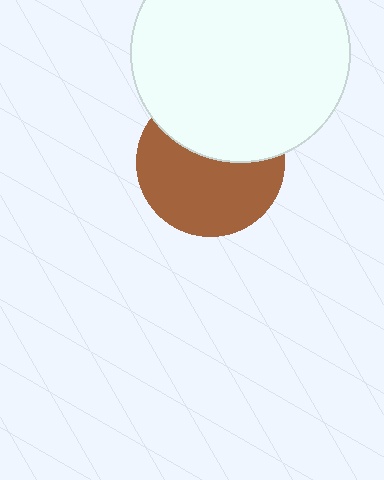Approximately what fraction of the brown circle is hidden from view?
Roughly 40% of the brown circle is hidden behind the white circle.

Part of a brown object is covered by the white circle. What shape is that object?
It is a circle.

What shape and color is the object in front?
The object in front is a white circle.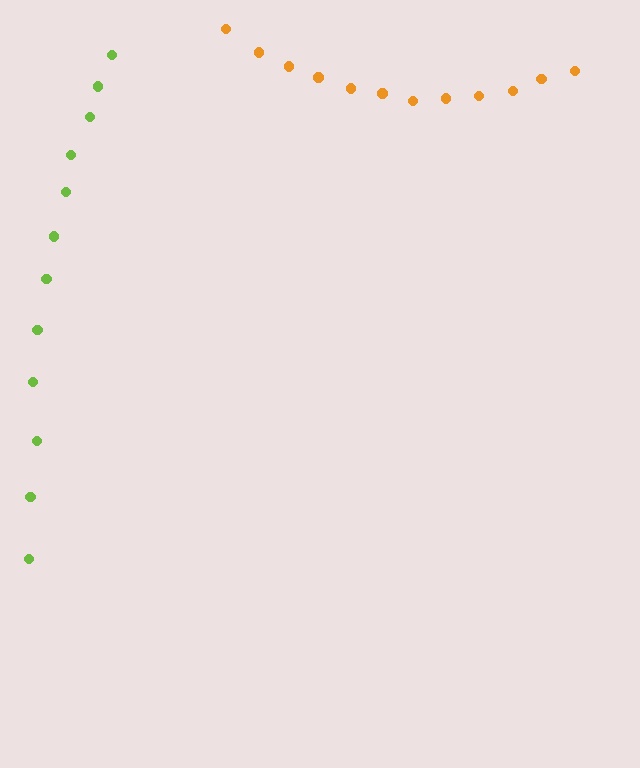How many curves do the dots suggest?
There are 2 distinct paths.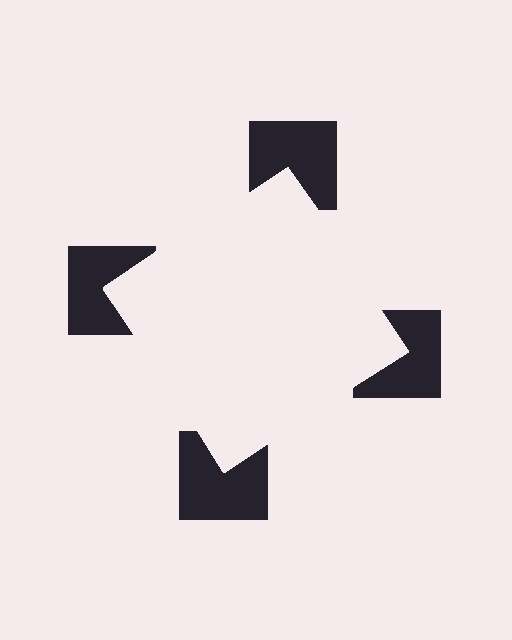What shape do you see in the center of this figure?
An illusory square — its edges are inferred from the aligned wedge cuts in the notched squares, not physically drawn.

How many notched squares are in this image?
There are 4 — one at each vertex of the illusory square.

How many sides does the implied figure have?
4 sides.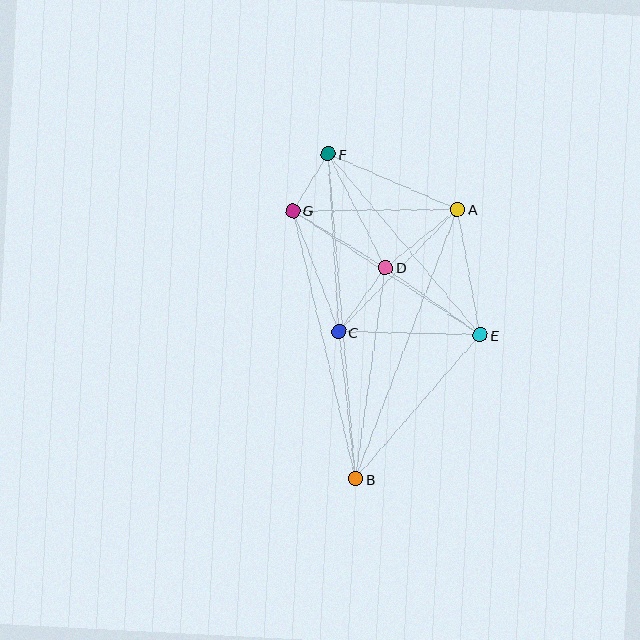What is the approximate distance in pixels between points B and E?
The distance between B and E is approximately 190 pixels.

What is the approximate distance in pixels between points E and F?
The distance between E and F is approximately 236 pixels.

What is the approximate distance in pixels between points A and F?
The distance between A and F is approximately 141 pixels.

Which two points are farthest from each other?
Points B and F are farthest from each other.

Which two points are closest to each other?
Points F and G are closest to each other.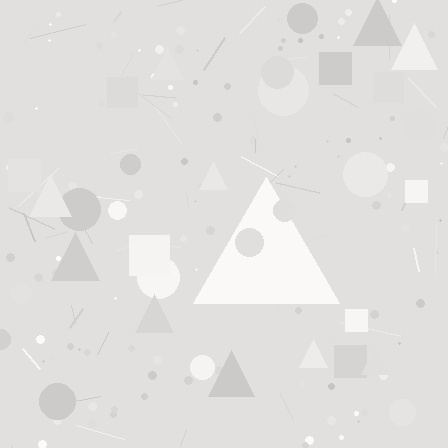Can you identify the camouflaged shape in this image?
The camouflaged shape is a triangle.